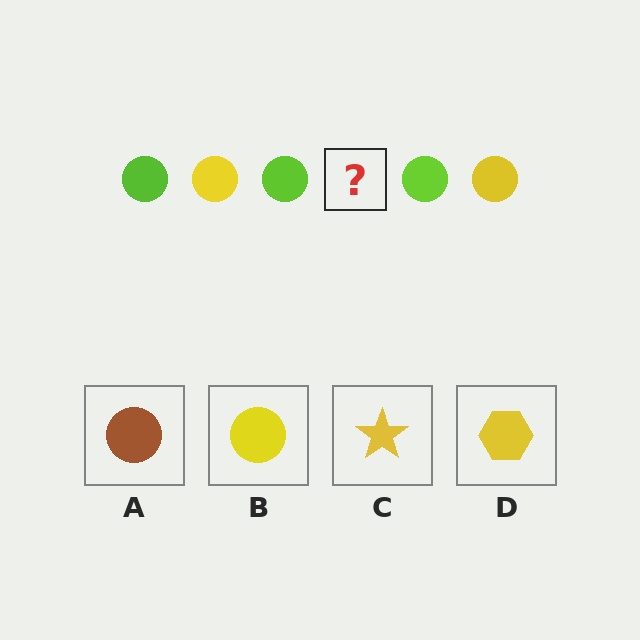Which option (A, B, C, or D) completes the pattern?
B.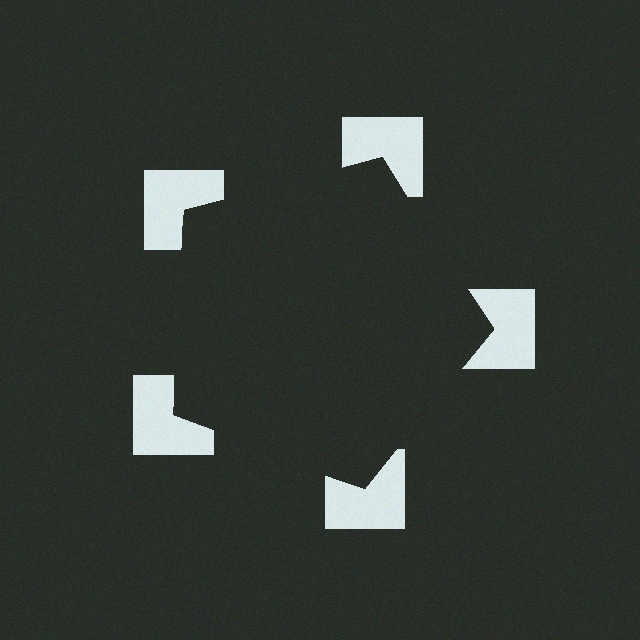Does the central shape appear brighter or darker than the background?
It typically appears slightly darker than the background, even though no actual brightness change is drawn.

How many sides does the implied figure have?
5 sides.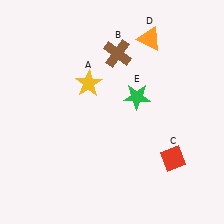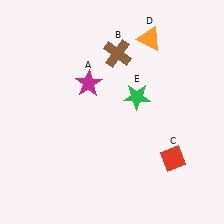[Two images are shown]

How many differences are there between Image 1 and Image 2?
There is 1 difference between the two images.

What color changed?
The star (A) changed from yellow in Image 1 to magenta in Image 2.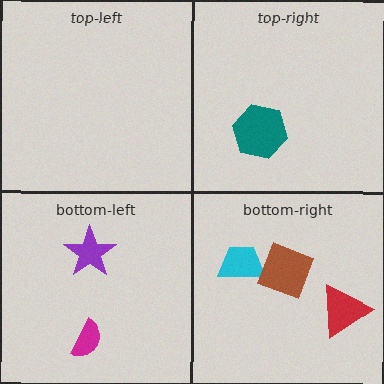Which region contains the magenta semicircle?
The bottom-left region.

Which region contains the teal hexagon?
The top-right region.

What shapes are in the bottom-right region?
The cyan trapezoid, the brown diamond, the red triangle.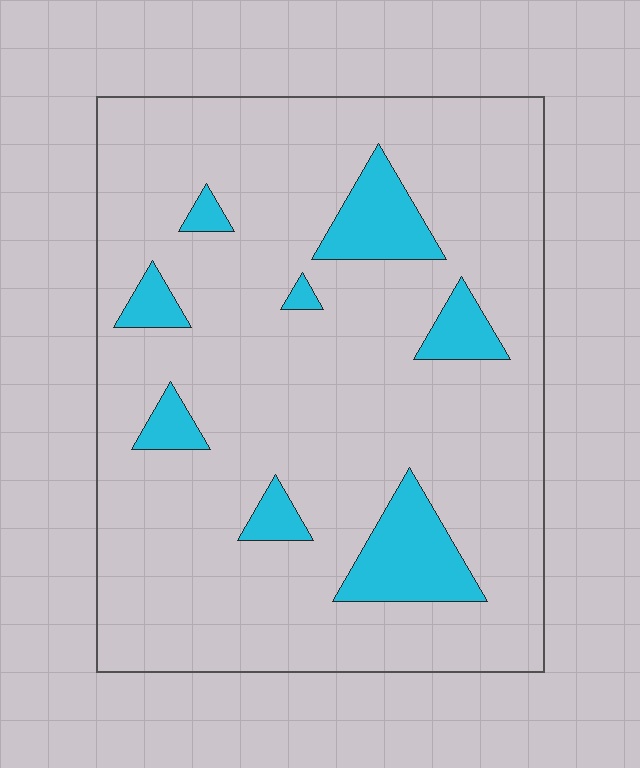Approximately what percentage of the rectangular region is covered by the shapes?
Approximately 15%.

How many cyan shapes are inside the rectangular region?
8.